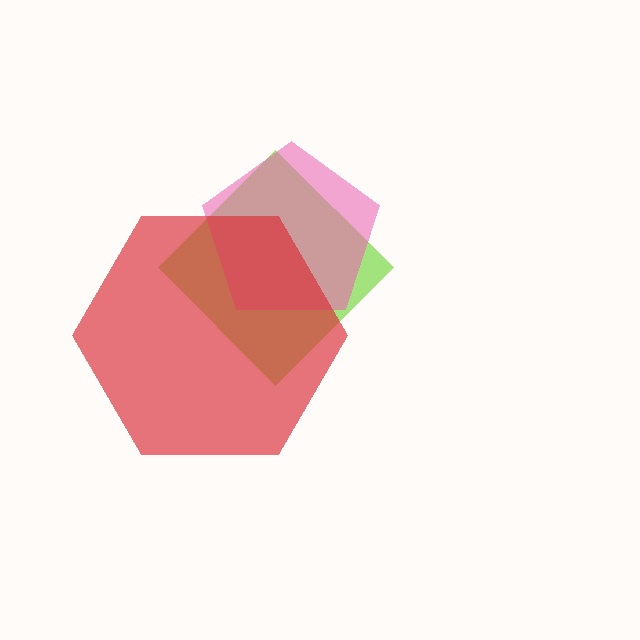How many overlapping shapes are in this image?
There are 3 overlapping shapes in the image.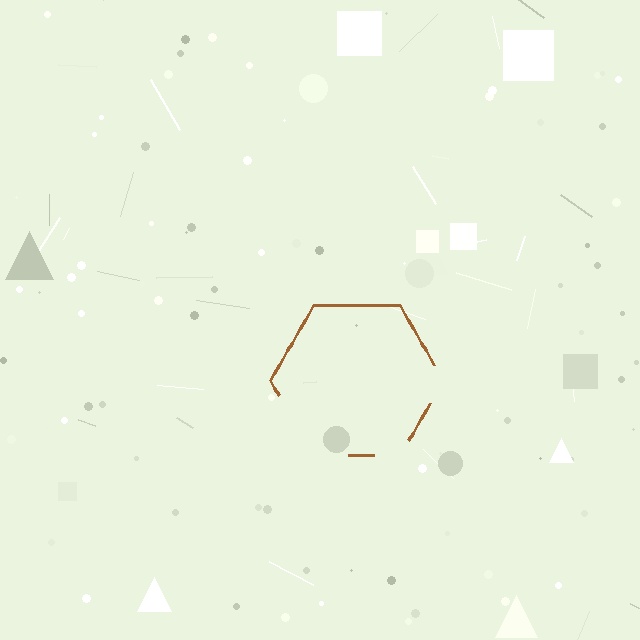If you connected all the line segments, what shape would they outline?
They would outline a hexagon.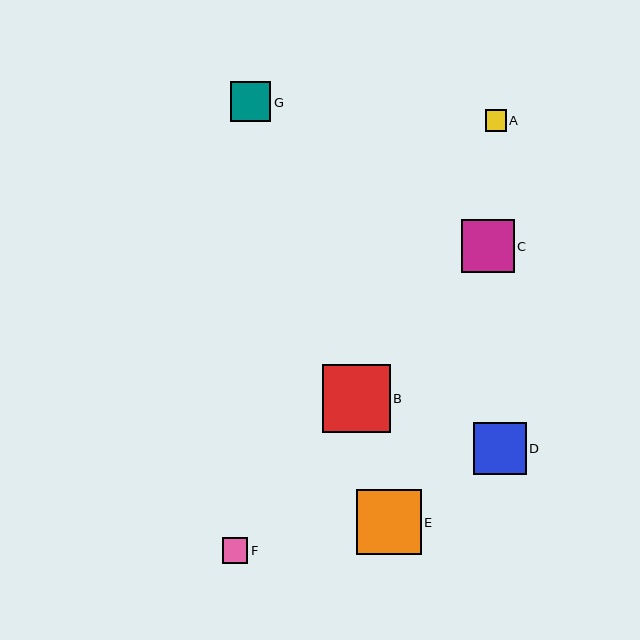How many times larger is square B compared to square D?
Square B is approximately 1.3 times the size of square D.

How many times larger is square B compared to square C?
Square B is approximately 1.3 times the size of square C.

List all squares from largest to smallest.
From largest to smallest: B, E, C, D, G, F, A.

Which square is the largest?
Square B is the largest with a size of approximately 68 pixels.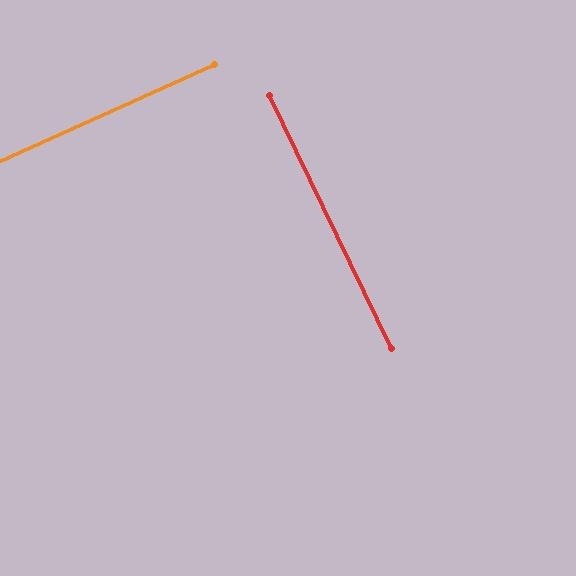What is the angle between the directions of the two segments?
Approximately 88 degrees.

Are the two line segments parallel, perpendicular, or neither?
Perpendicular — they meet at approximately 88°.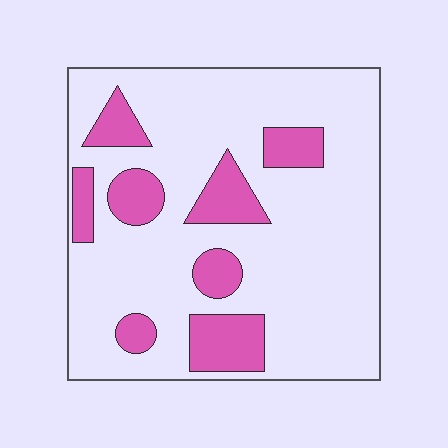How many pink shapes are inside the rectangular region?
8.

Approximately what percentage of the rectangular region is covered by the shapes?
Approximately 20%.